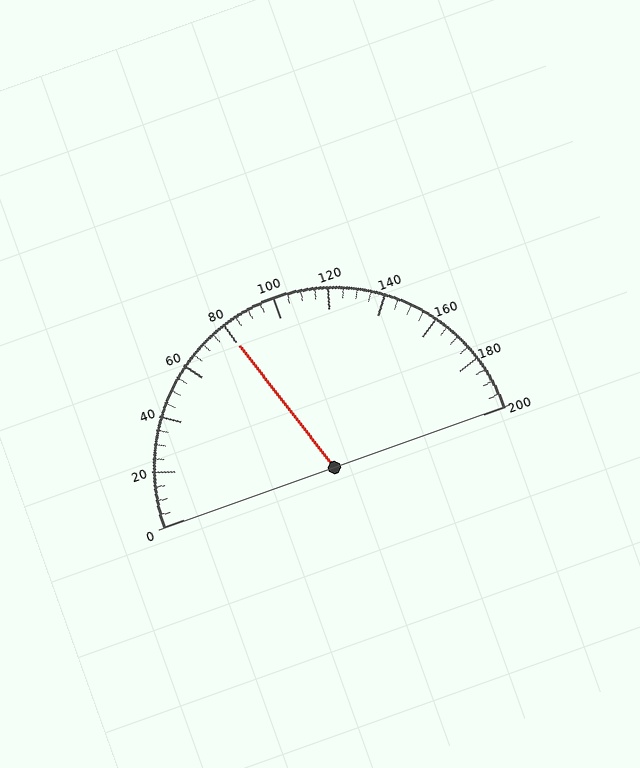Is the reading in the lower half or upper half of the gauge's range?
The reading is in the lower half of the range (0 to 200).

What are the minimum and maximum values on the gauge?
The gauge ranges from 0 to 200.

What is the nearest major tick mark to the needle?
The nearest major tick mark is 80.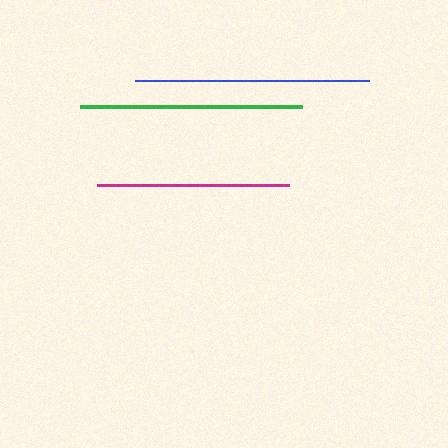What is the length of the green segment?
The green segment is approximately 222 pixels long.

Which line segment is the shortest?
The magenta line is the shortest at approximately 192 pixels.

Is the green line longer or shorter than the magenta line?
The green line is longer than the magenta line.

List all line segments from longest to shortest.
From longest to shortest: blue, green, magenta.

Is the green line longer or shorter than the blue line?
The blue line is longer than the green line.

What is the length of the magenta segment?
The magenta segment is approximately 192 pixels long.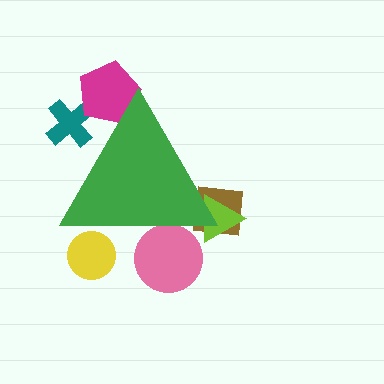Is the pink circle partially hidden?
Yes, the pink circle is partially hidden behind the green triangle.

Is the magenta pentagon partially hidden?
Yes, the magenta pentagon is partially hidden behind the green triangle.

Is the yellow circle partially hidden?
Yes, the yellow circle is partially hidden behind the green triangle.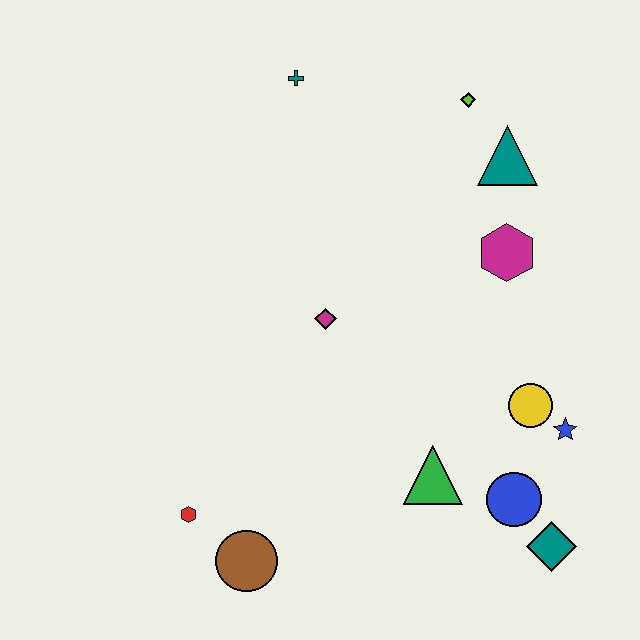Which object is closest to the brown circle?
The red hexagon is closest to the brown circle.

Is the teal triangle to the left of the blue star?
Yes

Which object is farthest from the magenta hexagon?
The red hexagon is farthest from the magenta hexagon.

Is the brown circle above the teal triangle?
No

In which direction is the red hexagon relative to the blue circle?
The red hexagon is to the left of the blue circle.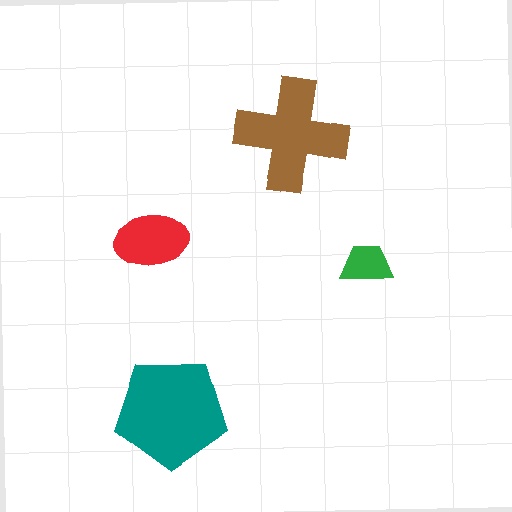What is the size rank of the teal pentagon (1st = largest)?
1st.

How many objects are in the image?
There are 4 objects in the image.